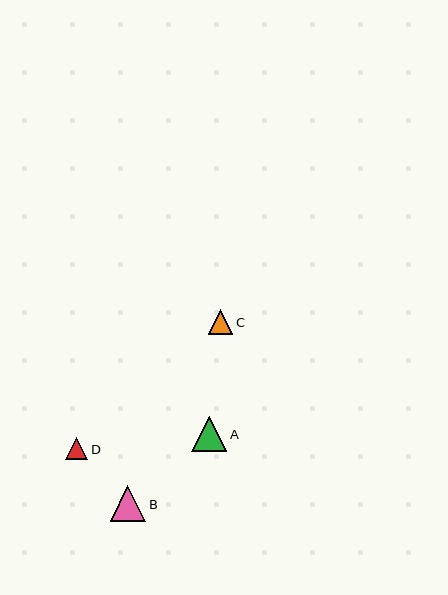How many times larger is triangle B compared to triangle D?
Triangle B is approximately 1.7 times the size of triangle D.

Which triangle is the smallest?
Triangle D is the smallest with a size of approximately 22 pixels.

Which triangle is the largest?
Triangle B is the largest with a size of approximately 36 pixels.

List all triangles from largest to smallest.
From largest to smallest: B, A, C, D.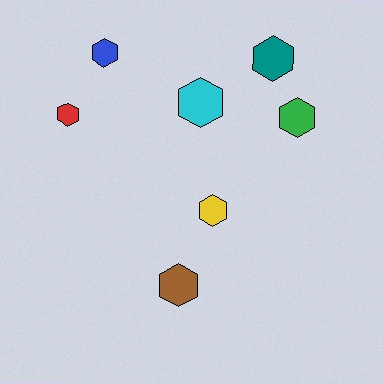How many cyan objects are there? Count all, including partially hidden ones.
There is 1 cyan object.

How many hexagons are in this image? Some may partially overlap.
There are 7 hexagons.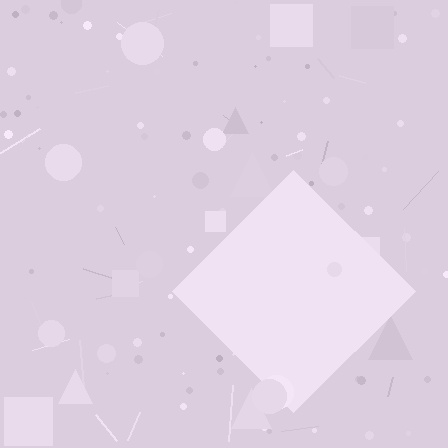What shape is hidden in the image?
A diamond is hidden in the image.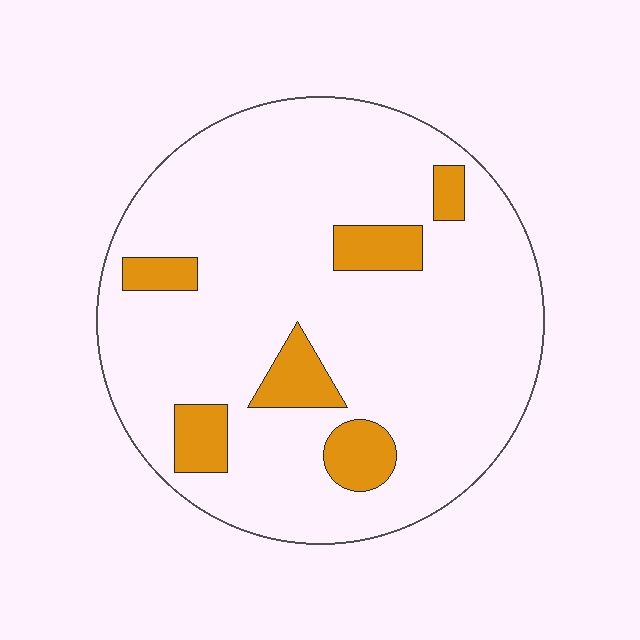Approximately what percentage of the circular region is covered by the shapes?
Approximately 15%.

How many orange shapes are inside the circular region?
6.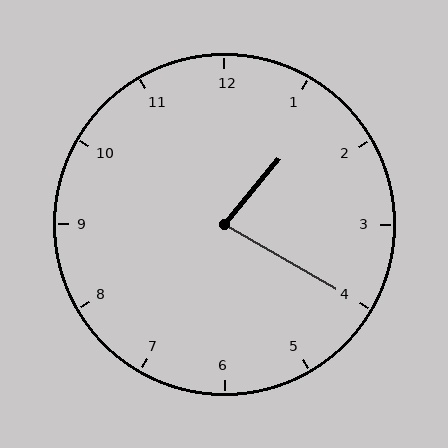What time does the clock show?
1:20.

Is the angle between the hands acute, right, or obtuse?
It is acute.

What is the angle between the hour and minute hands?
Approximately 80 degrees.